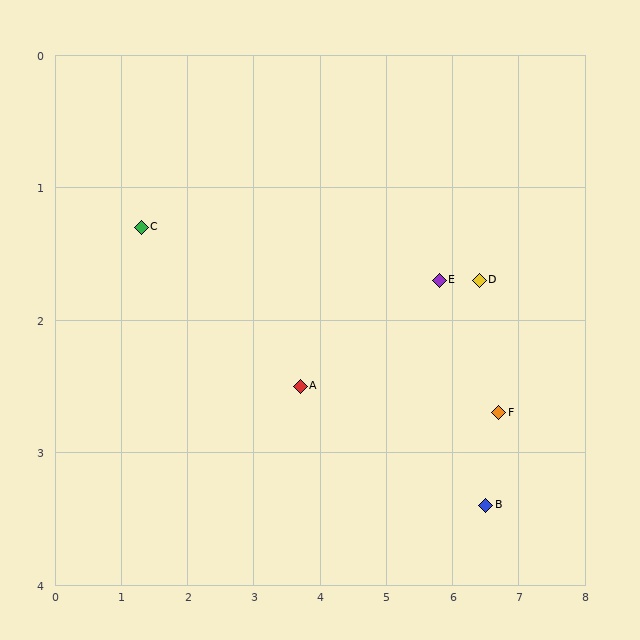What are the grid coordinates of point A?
Point A is at approximately (3.7, 2.5).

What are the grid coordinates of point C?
Point C is at approximately (1.3, 1.3).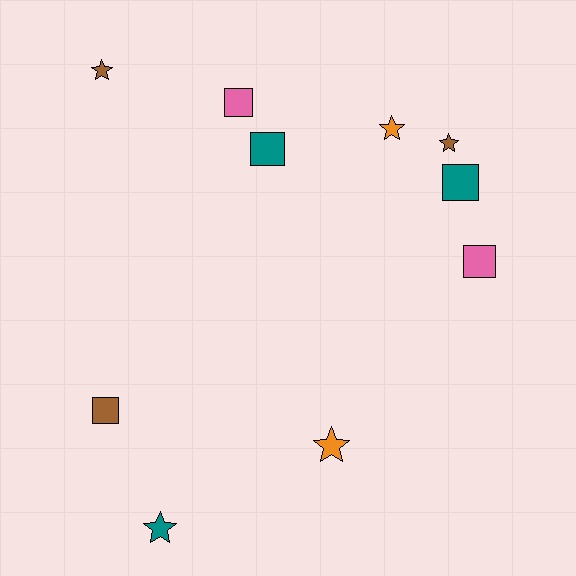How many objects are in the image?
There are 10 objects.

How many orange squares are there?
There are no orange squares.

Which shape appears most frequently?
Square, with 5 objects.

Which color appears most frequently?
Brown, with 3 objects.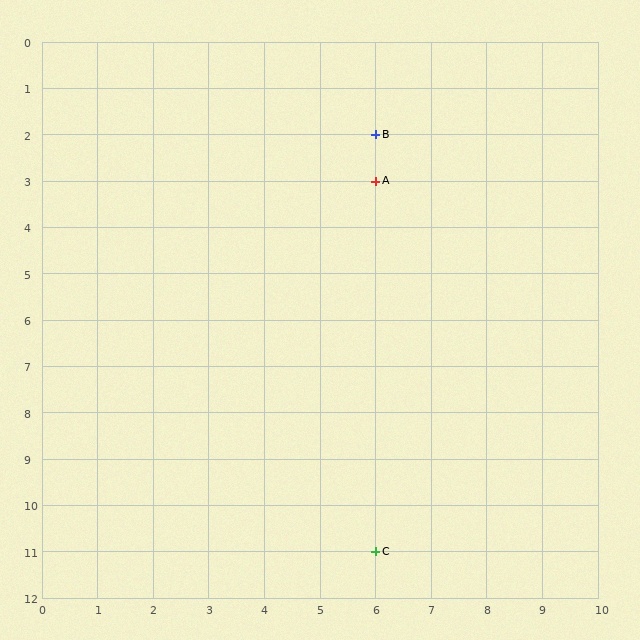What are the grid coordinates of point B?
Point B is at grid coordinates (6, 2).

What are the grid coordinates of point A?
Point A is at grid coordinates (6, 3).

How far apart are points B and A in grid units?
Points B and A are 1 row apart.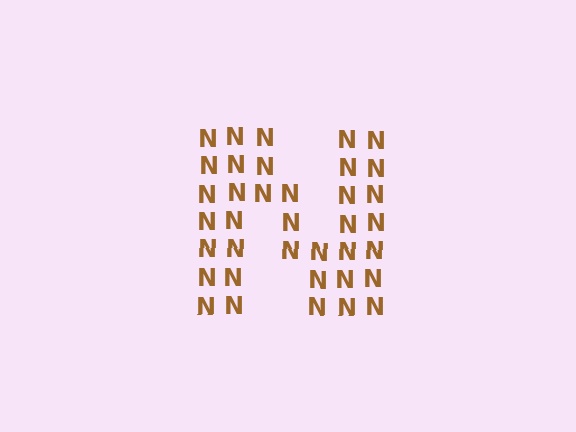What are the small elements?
The small elements are letter N's.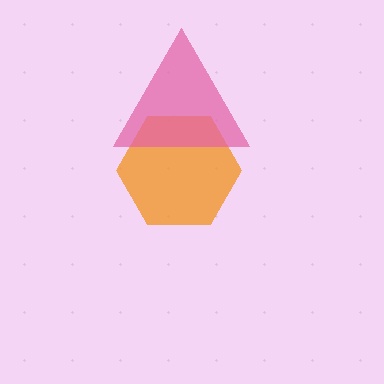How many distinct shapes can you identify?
There are 2 distinct shapes: an orange hexagon, a pink triangle.